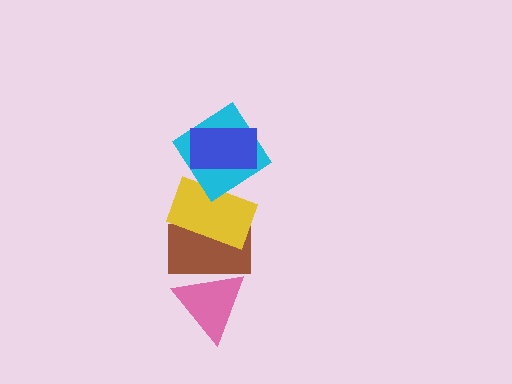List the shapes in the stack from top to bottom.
From top to bottom: the blue rectangle, the cyan diamond, the yellow rectangle, the brown rectangle, the pink triangle.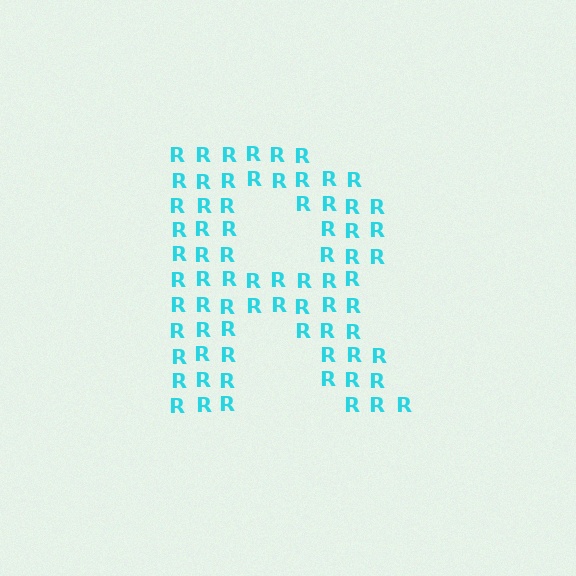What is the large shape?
The large shape is the letter R.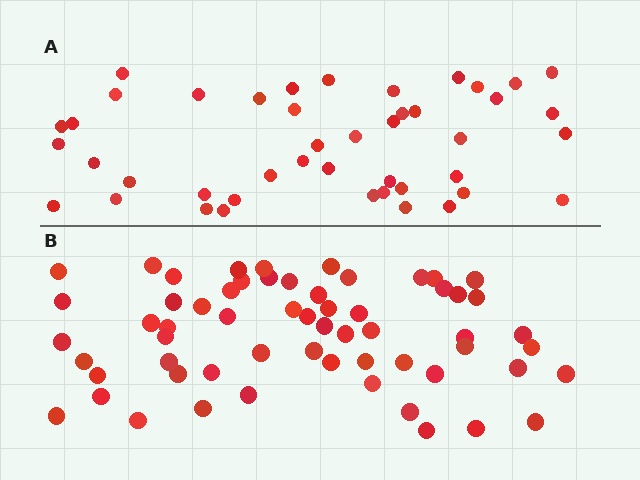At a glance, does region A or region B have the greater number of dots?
Region B (the bottom region) has more dots.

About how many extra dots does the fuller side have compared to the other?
Region B has approximately 15 more dots than region A.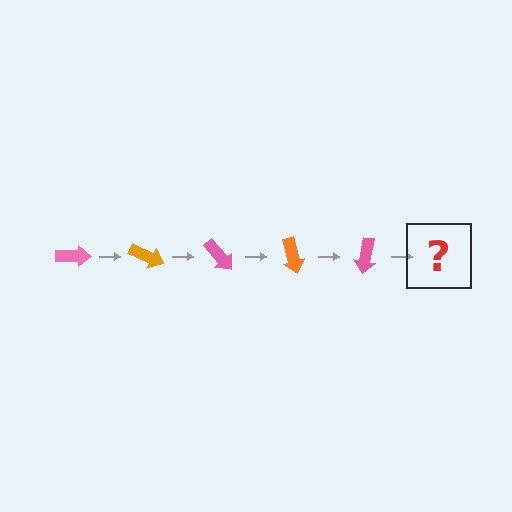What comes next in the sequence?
The next element should be an orange arrow, rotated 125 degrees from the start.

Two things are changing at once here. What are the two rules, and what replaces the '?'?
The two rules are that it rotates 25 degrees each step and the color cycles through pink and orange. The '?' should be an orange arrow, rotated 125 degrees from the start.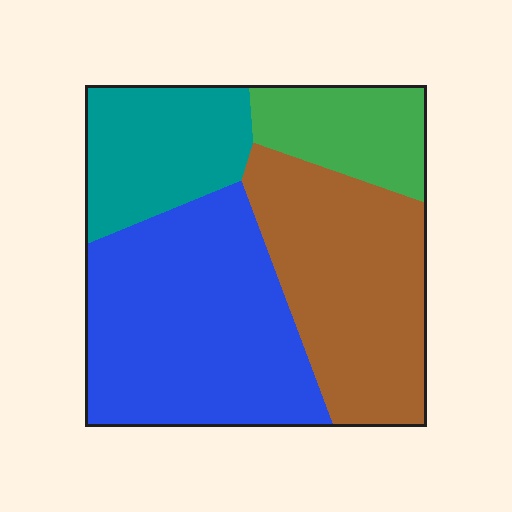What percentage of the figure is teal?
Teal covers around 20% of the figure.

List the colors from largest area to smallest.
From largest to smallest: blue, brown, teal, green.